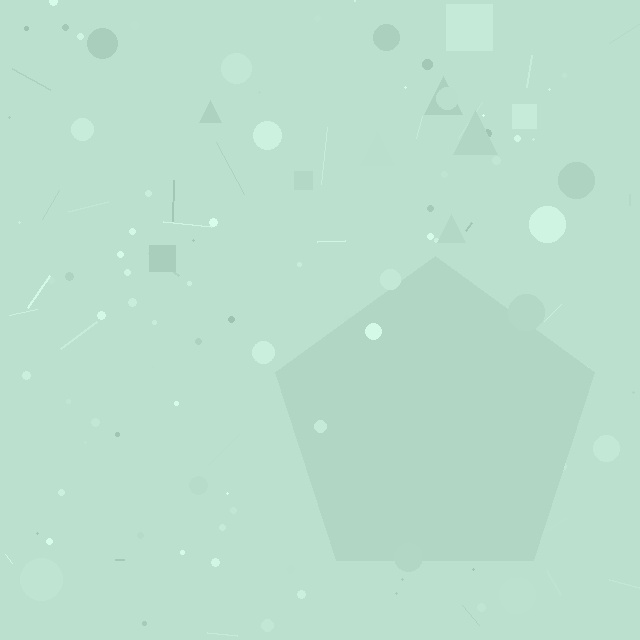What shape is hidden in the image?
A pentagon is hidden in the image.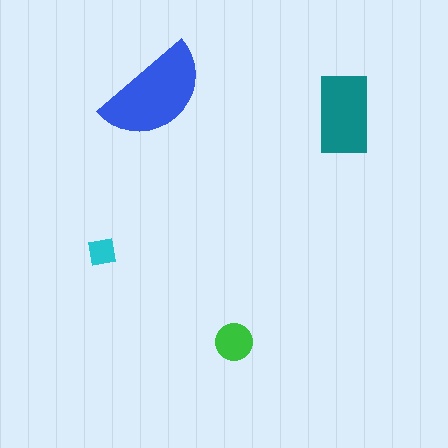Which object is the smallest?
The cyan square.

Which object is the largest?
The blue semicircle.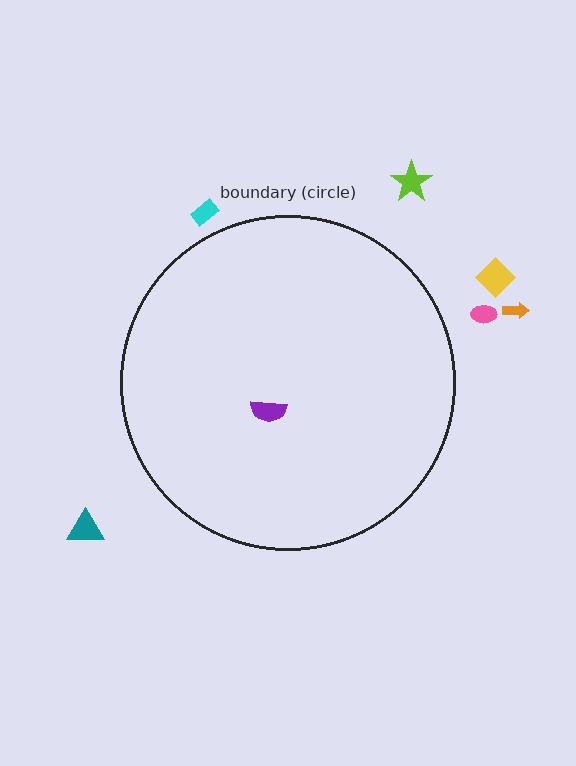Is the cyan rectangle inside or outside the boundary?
Outside.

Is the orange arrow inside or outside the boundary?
Outside.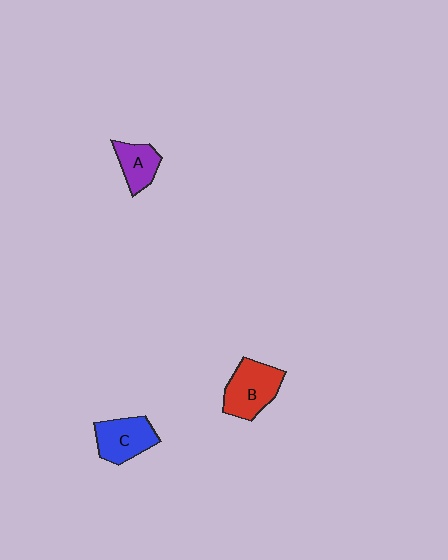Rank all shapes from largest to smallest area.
From largest to smallest: B (red), C (blue), A (purple).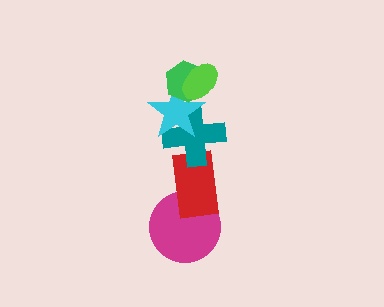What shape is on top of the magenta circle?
The red rectangle is on top of the magenta circle.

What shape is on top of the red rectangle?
The teal cross is on top of the red rectangle.